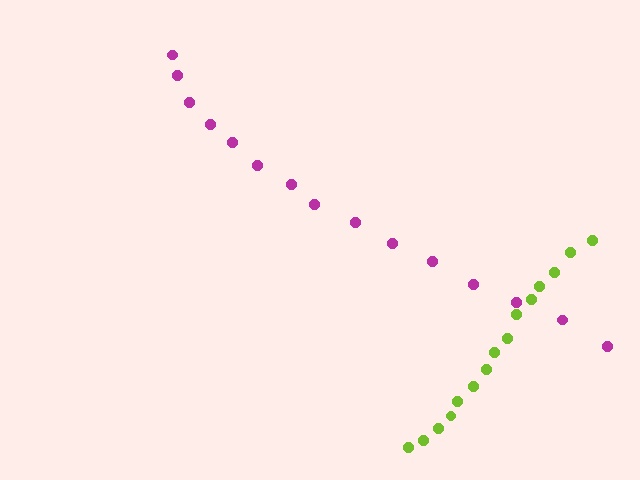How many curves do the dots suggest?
There are 2 distinct paths.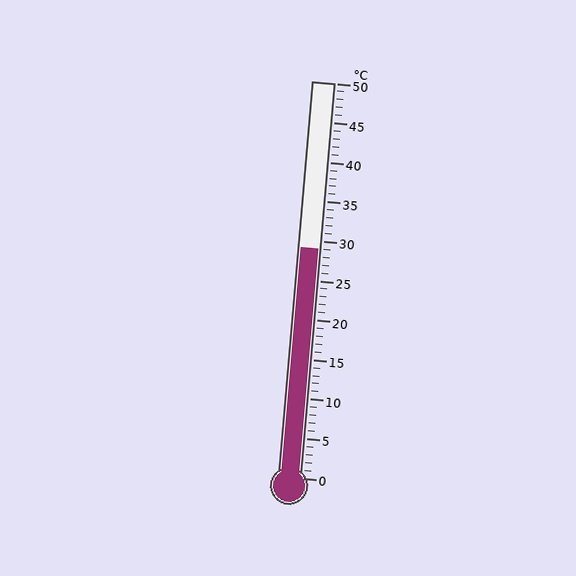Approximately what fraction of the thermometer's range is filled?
The thermometer is filled to approximately 60% of its range.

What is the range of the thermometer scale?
The thermometer scale ranges from 0°C to 50°C.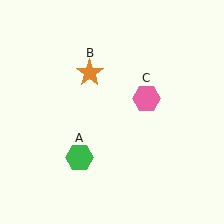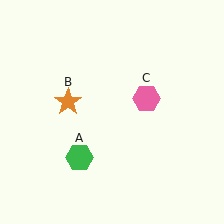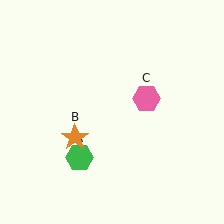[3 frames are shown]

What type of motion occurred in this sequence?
The orange star (object B) rotated counterclockwise around the center of the scene.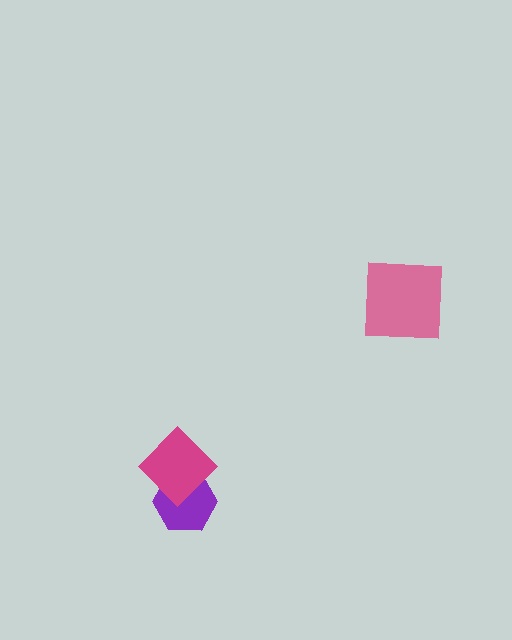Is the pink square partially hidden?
No, no other shape covers it.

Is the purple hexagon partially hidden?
Yes, it is partially covered by another shape.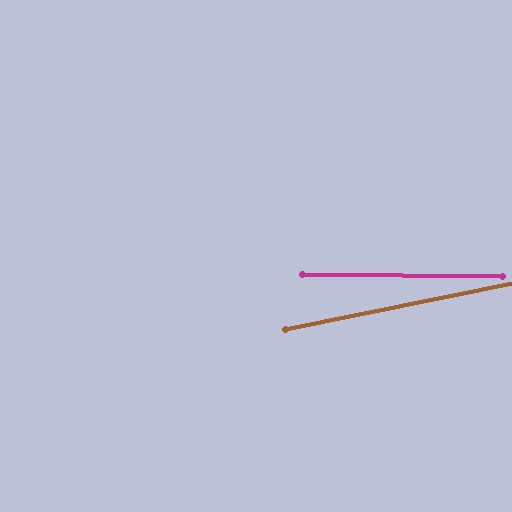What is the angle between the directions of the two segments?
Approximately 12 degrees.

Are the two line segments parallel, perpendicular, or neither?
Neither parallel nor perpendicular — they differ by about 12°.